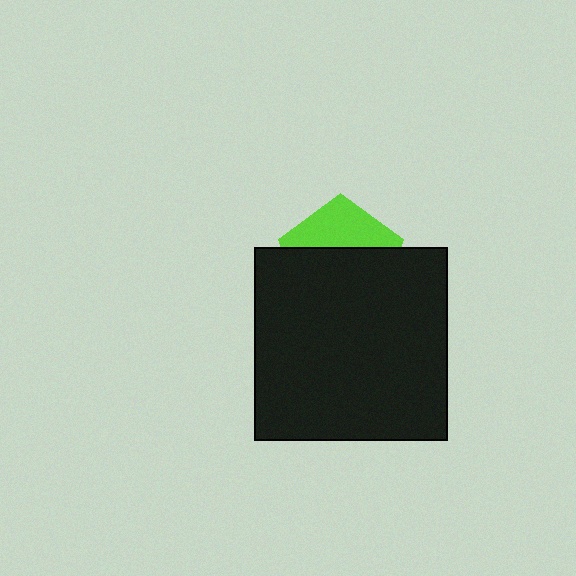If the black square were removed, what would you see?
You would see the complete lime pentagon.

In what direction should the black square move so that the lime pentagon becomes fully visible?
The black square should move down. That is the shortest direction to clear the overlap and leave the lime pentagon fully visible.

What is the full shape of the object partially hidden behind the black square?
The partially hidden object is a lime pentagon.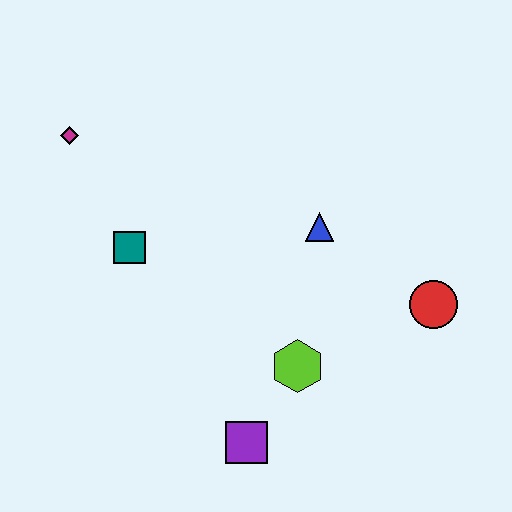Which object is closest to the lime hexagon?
The purple square is closest to the lime hexagon.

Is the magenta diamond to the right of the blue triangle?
No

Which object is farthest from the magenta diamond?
The red circle is farthest from the magenta diamond.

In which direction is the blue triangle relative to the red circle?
The blue triangle is to the left of the red circle.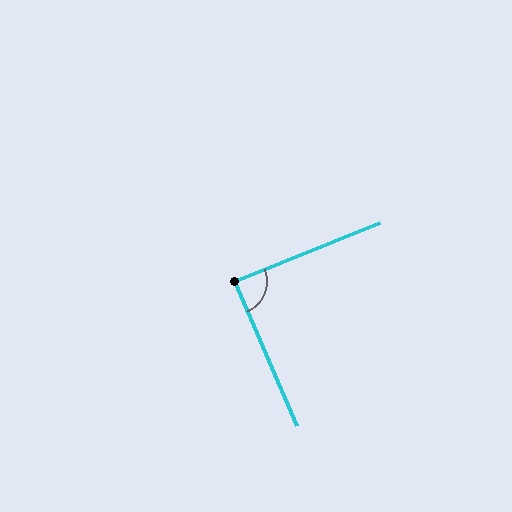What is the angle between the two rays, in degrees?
Approximately 89 degrees.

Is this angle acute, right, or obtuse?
It is approximately a right angle.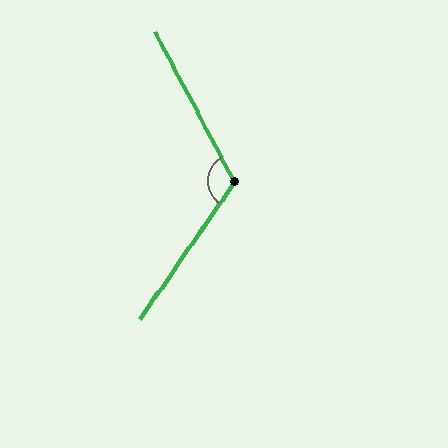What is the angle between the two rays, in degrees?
Approximately 117 degrees.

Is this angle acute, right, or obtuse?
It is obtuse.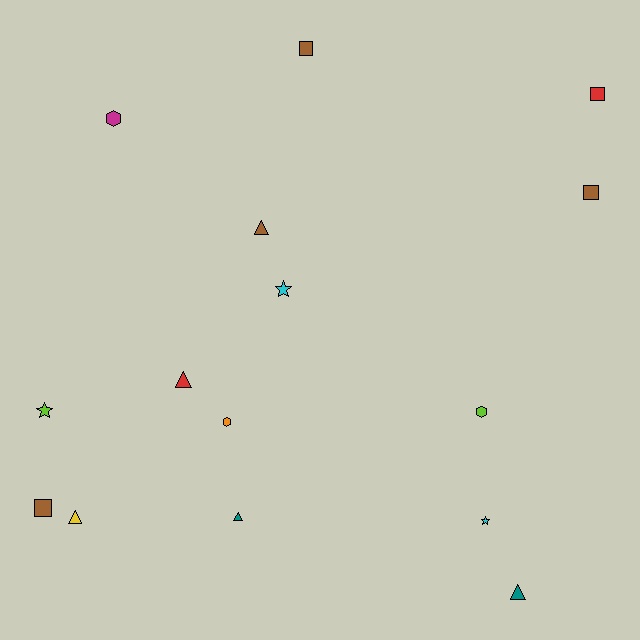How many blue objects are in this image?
There are no blue objects.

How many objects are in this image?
There are 15 objects.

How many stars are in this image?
There are 3 stars.